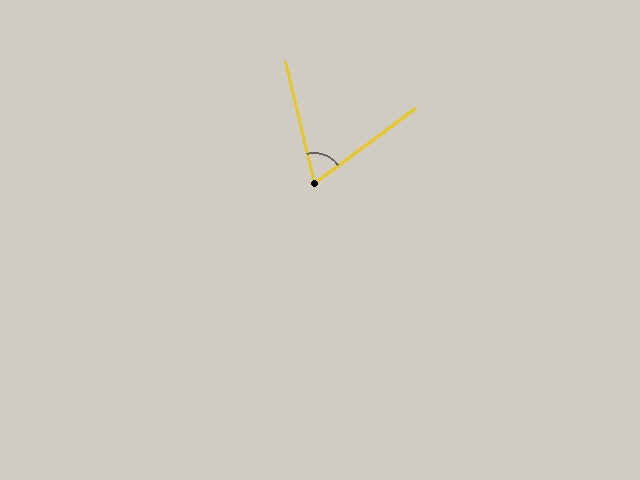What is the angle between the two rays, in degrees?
Approximately 67 degrees.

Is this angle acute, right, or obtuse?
It is acute.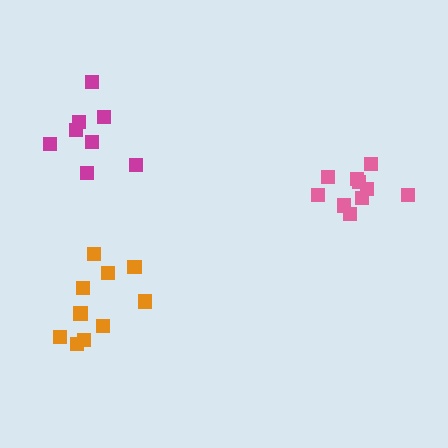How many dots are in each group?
Group 1: 8 dots, Group 2: 10 dots, Group 3: 10 dots (28 total).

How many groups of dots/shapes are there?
There are 3 groups.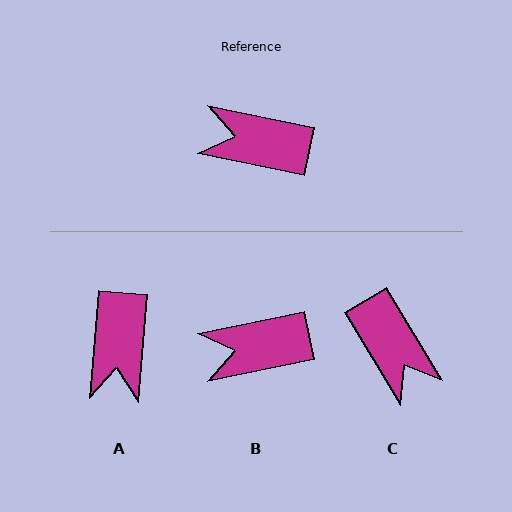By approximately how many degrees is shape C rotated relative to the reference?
Approximately 132 degrees counter-clockwise.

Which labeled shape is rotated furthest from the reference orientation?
C, about 132 degrees away.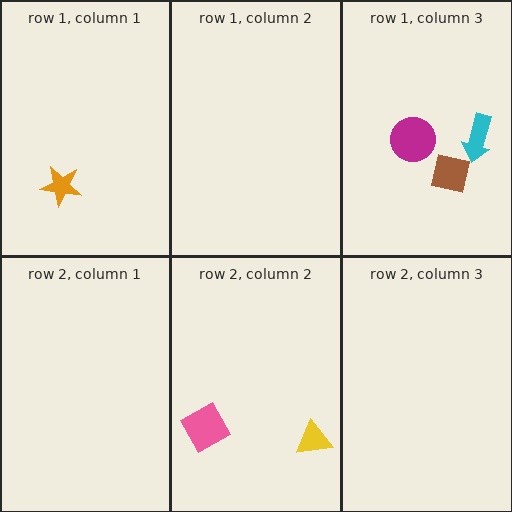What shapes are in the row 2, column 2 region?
The pink square, the yellow triangle.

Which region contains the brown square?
The row 1, column 3 region.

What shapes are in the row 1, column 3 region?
The brown square, the magenta circle, the cyan arrow.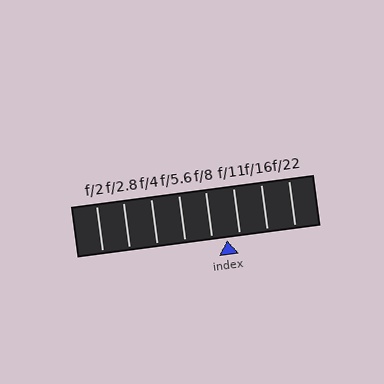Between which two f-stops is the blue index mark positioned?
The index mark is between f/8 and f/11.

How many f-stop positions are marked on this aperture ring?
There are 8 f-stop positions marked.